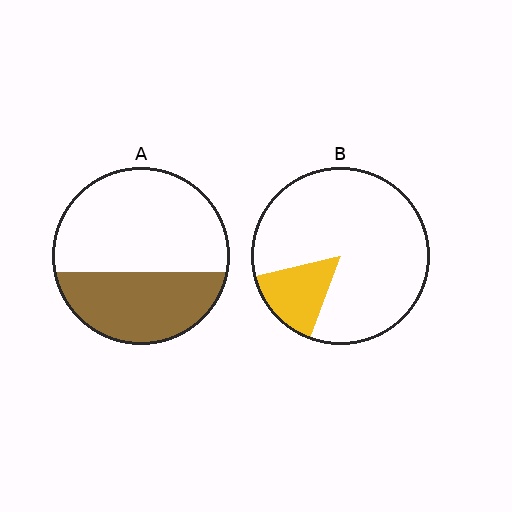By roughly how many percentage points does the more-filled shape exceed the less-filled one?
By roughly 25 percentage points (A over B).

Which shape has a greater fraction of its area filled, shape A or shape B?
Shape A.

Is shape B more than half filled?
No.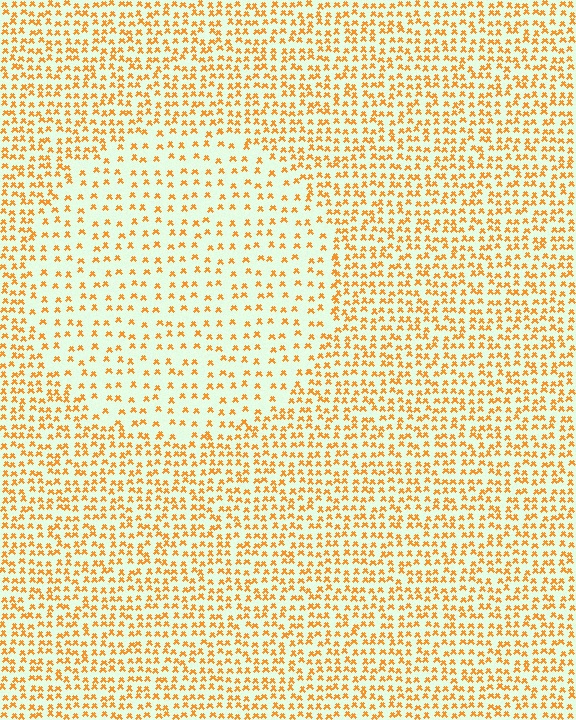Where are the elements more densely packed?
The elements are more densely packed outside the circle boundary.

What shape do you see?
I see a circle.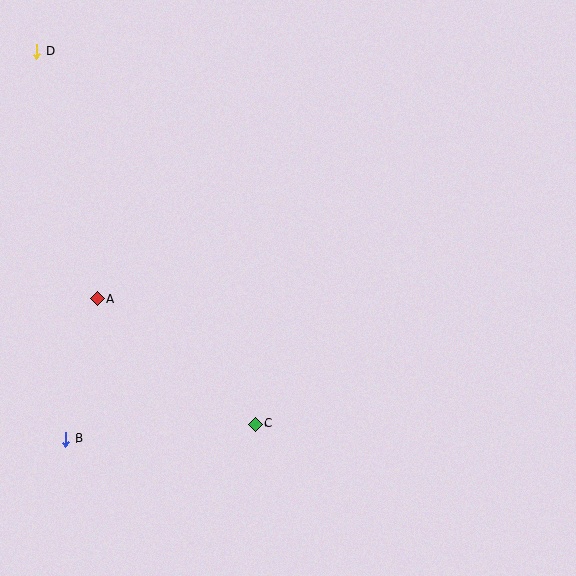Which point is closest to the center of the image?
Point C at (255, 424) is closest to the center.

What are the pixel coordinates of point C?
Point C is at (255, 424).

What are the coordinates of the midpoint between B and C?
The midpoint between B and C is at (161, 432).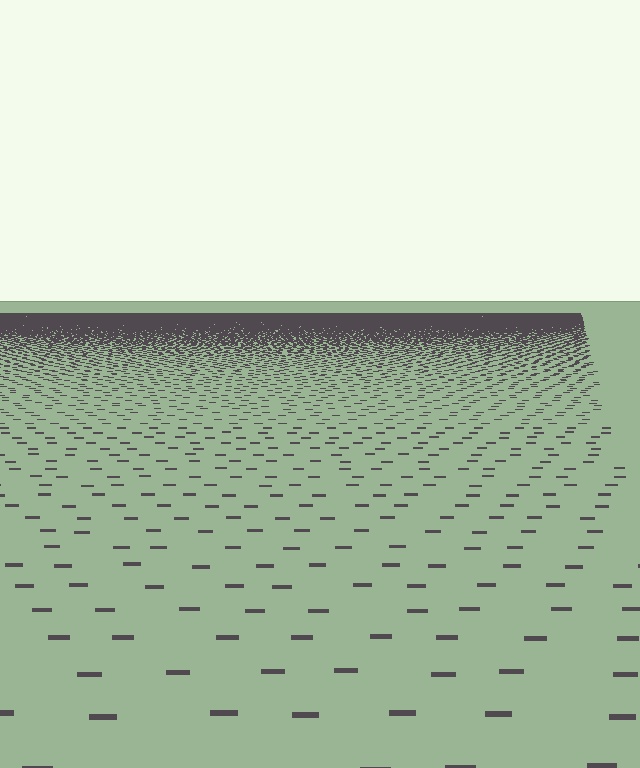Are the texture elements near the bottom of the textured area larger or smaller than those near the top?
Larger. Near the bottom, elements are closer to the viewer and appear at a bigger on-screen size.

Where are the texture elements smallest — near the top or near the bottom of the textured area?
Near the top.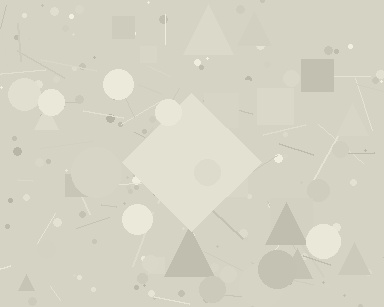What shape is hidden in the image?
A diamond is hidden in the image.